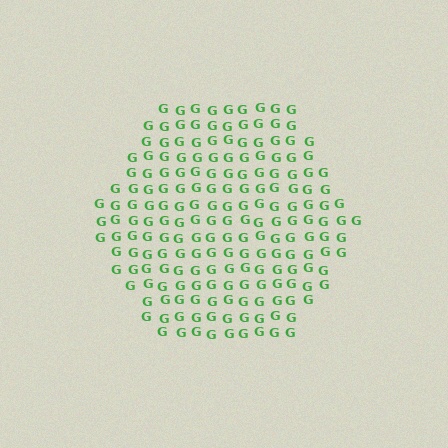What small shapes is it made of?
It is made of small letter G's.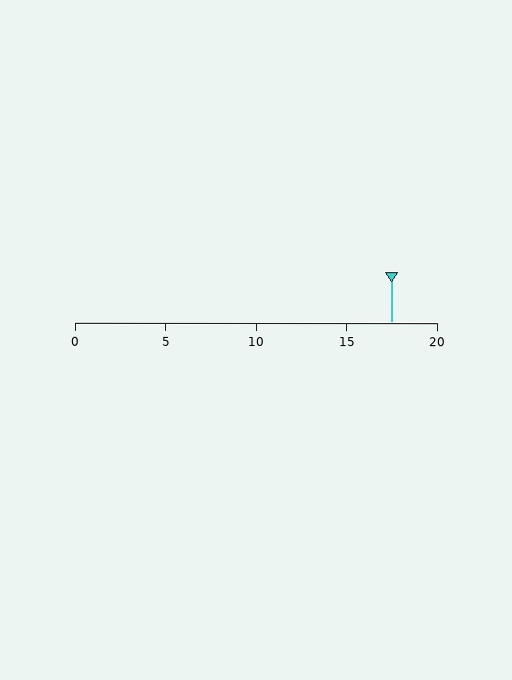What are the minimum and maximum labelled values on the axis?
The axis runs from 0 to 20.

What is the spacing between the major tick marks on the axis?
The major ticks are spaced 5 apart.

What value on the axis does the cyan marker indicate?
The marker indicates approximately 17.5.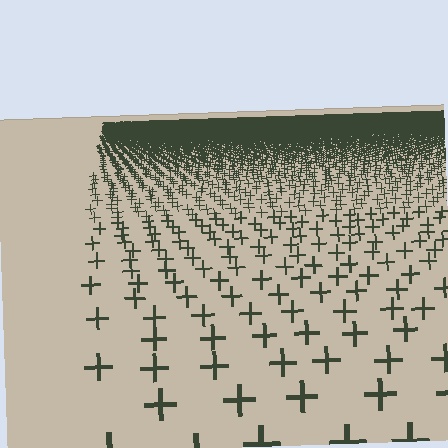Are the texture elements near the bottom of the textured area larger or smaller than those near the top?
Larger. Near the bottom, elements are closer to the viewer and appear at a bigger on-screen size.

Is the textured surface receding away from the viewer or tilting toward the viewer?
The surface is receding away from the viewer. Texture elements get smaller and denser toward the top.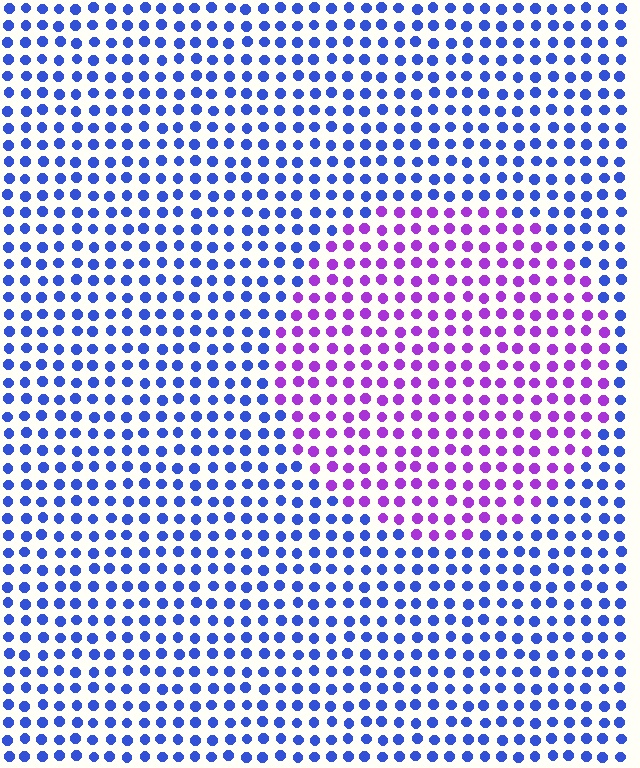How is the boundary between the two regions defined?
The boundary is defined purely by a slight shift in hue (about 55 degrees). Spacing, size, and orientation are identical on both sides.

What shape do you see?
I see a circle.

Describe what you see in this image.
The image is filled with small blue elements in a uniform arrangement. A circle-shaped region is visible where the elements are tinted to a slightly different hue, forming a subtle color boundary.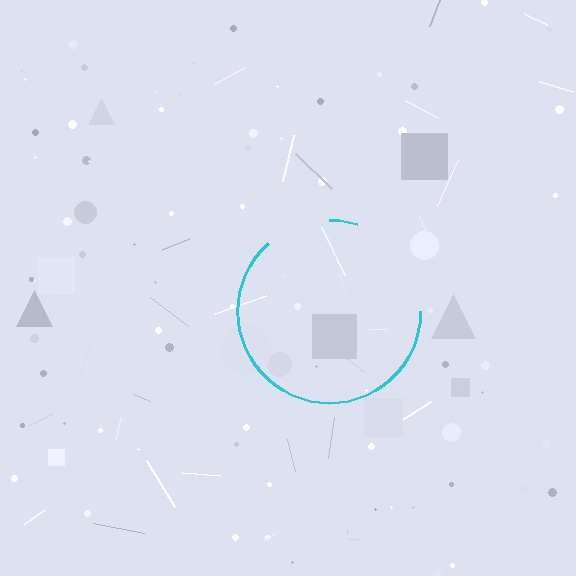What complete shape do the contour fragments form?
The contour fragments form a circle.